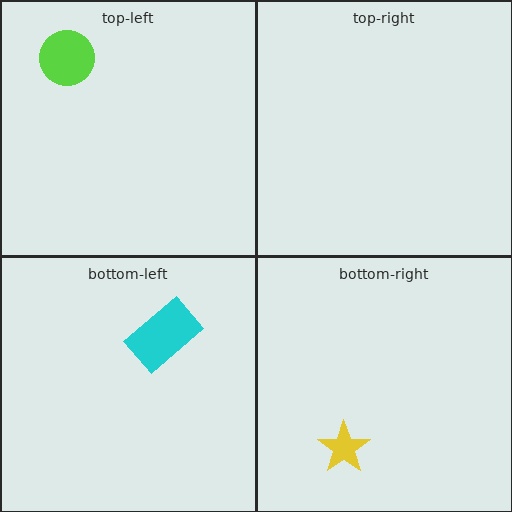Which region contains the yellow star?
The bottom-right region.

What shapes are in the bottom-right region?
The yellow star.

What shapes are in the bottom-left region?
The cyan rectangle.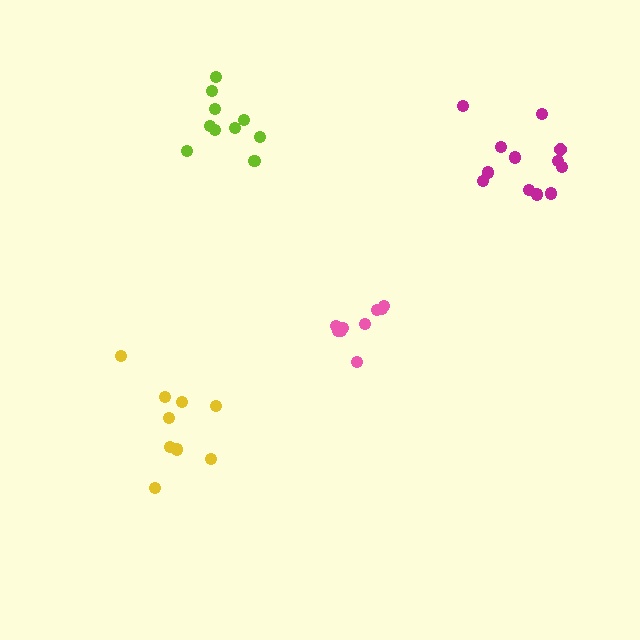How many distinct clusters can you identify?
There are 4 distinct clusters.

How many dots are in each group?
Group 1: 9 dots, Group 2: 12 dots, Group 3: 9 dots, Group 4: 10 dots (40 total).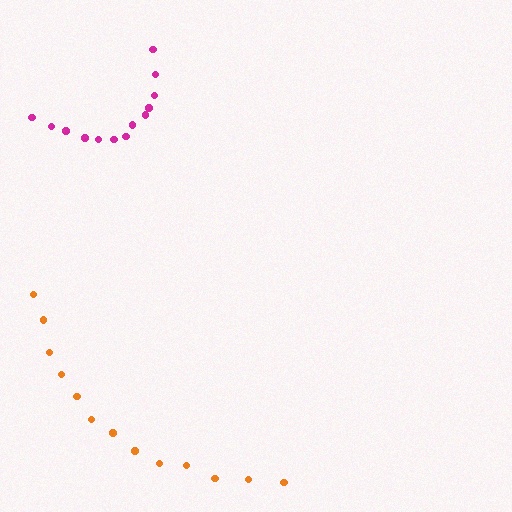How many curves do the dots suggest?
There are 2 distinct paths.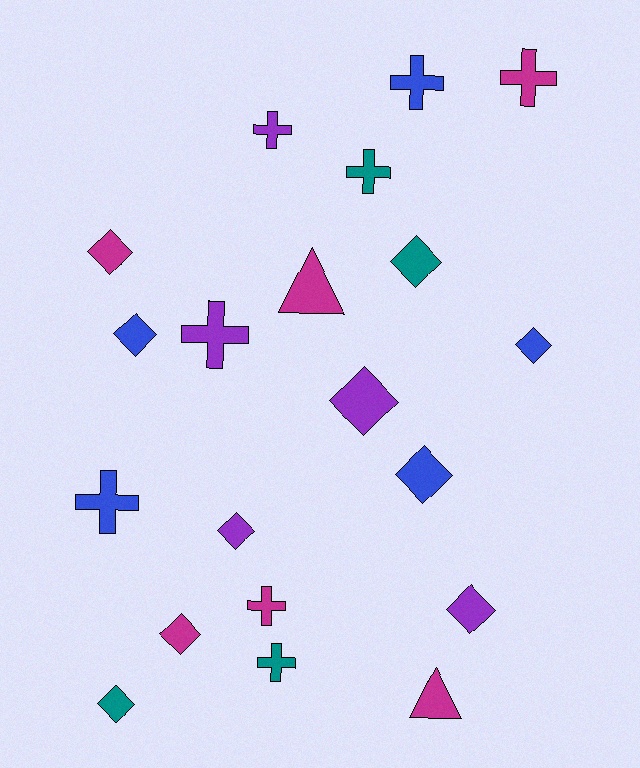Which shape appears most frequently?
Diamond, with 10 objects.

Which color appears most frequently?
Magenta, with 6 objects.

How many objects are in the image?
There are 20 objects.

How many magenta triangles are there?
There are 2 magenta triangles.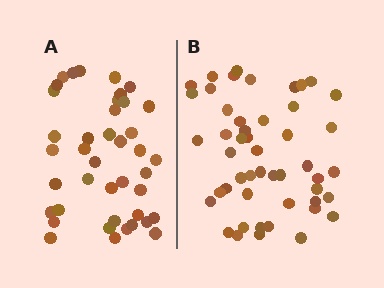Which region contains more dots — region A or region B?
Region B (the right region) has more dots.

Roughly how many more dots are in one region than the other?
Region B has roughly 8 or so more dots than region A.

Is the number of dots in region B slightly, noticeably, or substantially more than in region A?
Region B has only slightly more — the two regions are fairly close. The ratio is roughly 1.2 to 1.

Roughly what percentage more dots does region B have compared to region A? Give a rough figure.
About 20% more.